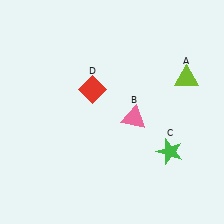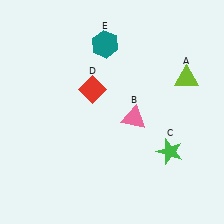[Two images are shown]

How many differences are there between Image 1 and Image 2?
There is 1 difference between the two images.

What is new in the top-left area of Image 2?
A teal hexagon (E) was added in the top-left area of Image 2.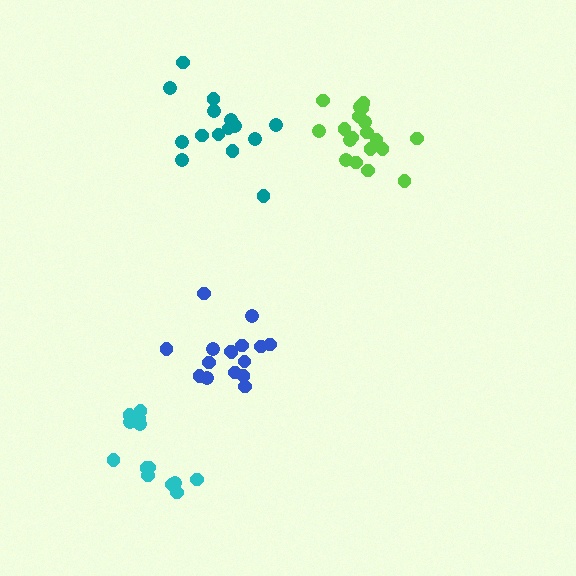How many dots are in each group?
Group 1: 15 dots, Group 2: 13 dots, Group 3: 19 dots, Group 4: 16 dots (63 total).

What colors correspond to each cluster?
The clusters are colored: teal, cyan, lime, blue.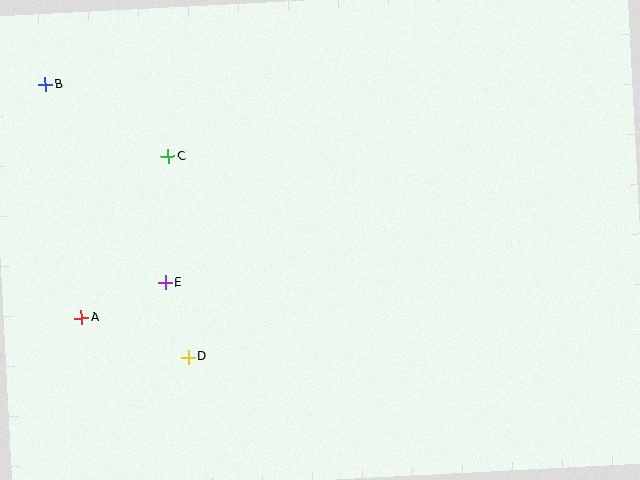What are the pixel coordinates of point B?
Point B is at (46, 85).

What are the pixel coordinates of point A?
Point A is at (81, 318).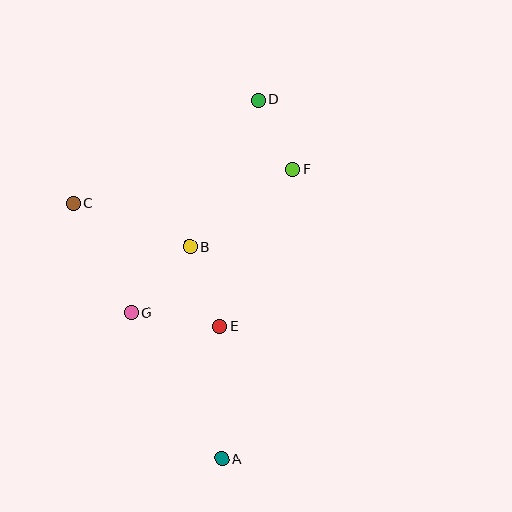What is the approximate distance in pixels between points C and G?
The distance between C and G is approximately 124 pixels.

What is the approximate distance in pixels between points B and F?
The distance between B and F is approximately 129 pixels.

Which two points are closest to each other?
Points D and F are closest to each other.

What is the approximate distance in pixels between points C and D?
The distance between C and D is approximately 212 pixels.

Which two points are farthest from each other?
Points A and D are farthest from each other.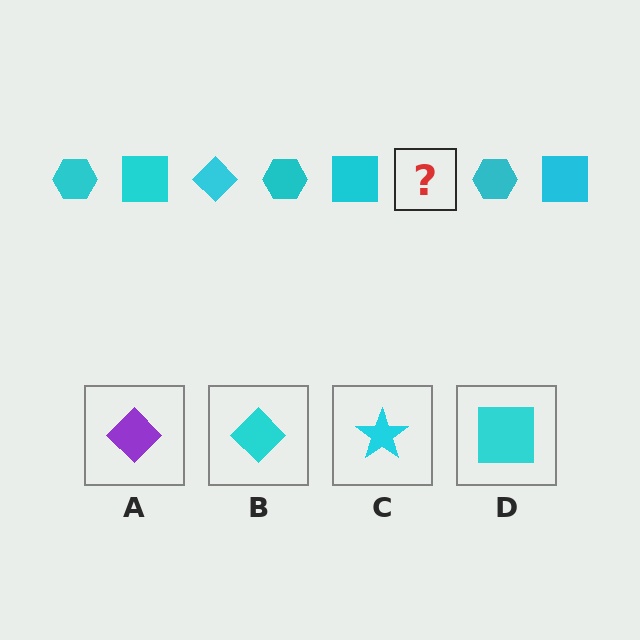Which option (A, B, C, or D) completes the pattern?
B.